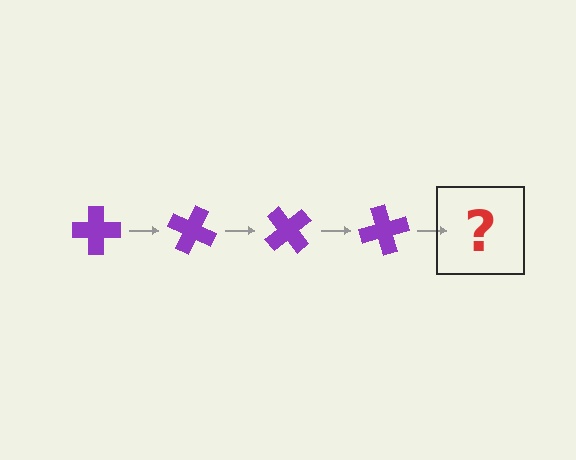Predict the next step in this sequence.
The next step is a purple cross rotated 100 degrees.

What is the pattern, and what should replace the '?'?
The pattern is that the cross rotates 25 degrees each step. The '?' should be a purple cross rotated 100 degrees.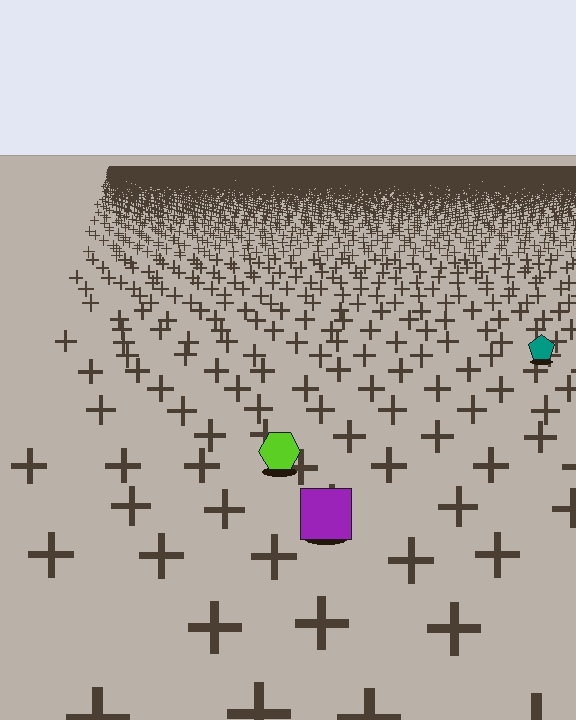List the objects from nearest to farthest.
From nearest to farthest: the purple square, the lime hexagon, the teal pentagon.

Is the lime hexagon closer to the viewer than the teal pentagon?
Yes. The lime hexagon is closer — you can tell from the texture gradient: the ground texture is coarser near it.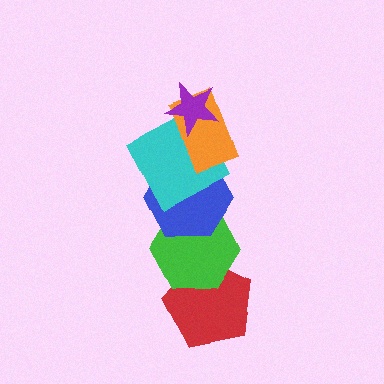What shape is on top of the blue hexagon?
The cyan square is on top of the blue hexagon.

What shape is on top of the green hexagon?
The blue hexagon is on top of the green hexagon.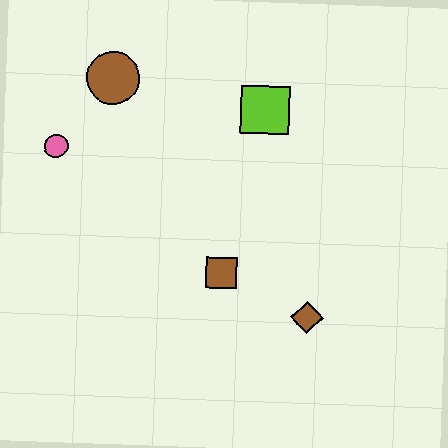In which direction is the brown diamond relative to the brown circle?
The brown diamond is below the brown circle.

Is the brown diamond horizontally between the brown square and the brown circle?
No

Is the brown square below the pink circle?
Yes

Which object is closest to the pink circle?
The brown circle is closest to the pink circle.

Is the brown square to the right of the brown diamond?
No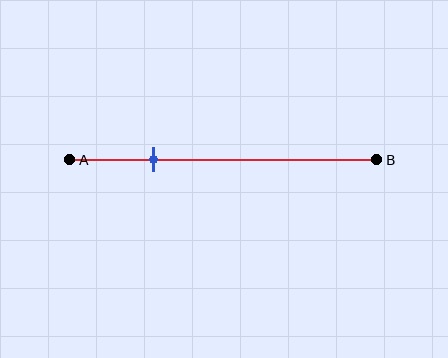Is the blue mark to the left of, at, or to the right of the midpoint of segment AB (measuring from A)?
The blue mark is to the left of the midpoint of segment AB.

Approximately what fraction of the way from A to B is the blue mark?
The blue mark is approximately 25% of the way from A to B.